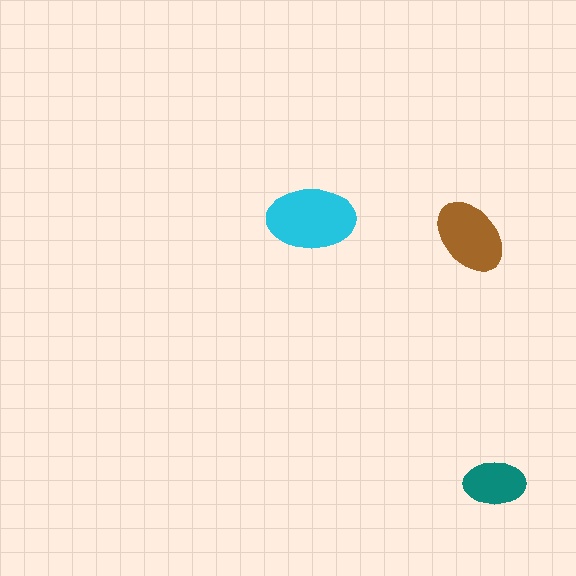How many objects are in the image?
There are 3 objects in the image.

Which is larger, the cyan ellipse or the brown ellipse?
The cyan one.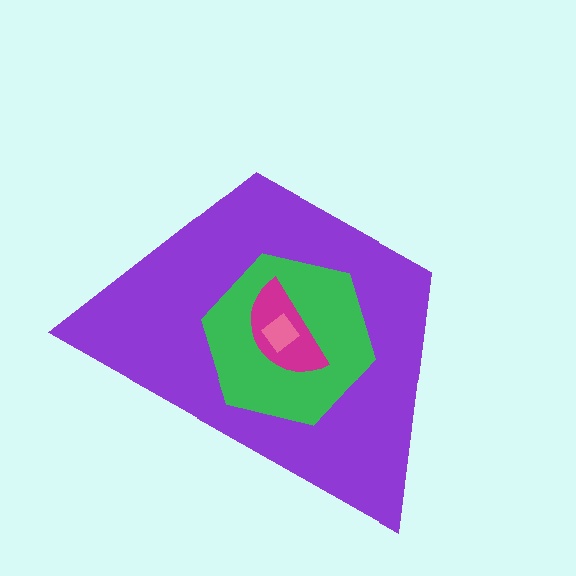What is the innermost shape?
The pink diamond.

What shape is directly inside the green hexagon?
The magenta semicircle.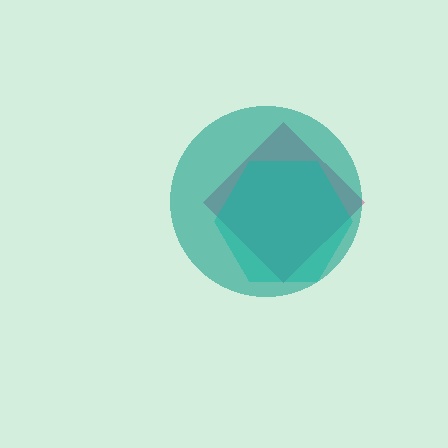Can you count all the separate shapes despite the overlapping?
Yes, there are 3 separate shapes.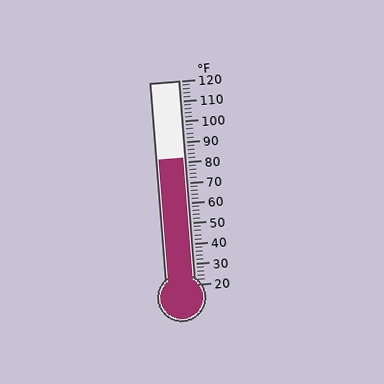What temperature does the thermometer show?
The thermometer shows approximately 82°F.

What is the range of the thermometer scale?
The thermometer scale ranges from 20°F to 120°F.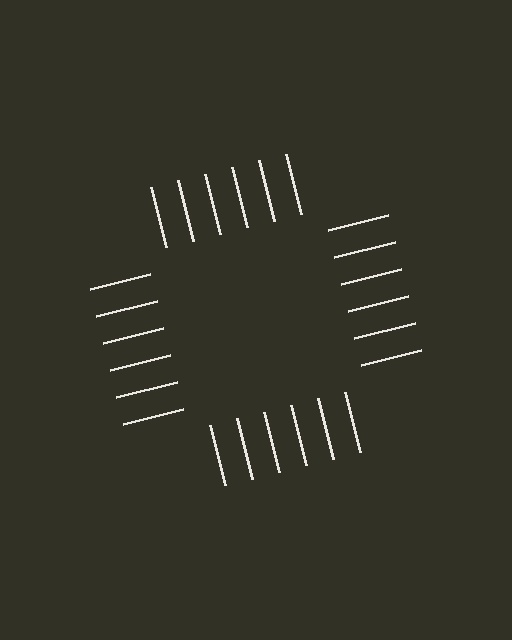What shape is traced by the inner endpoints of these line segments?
An illusory square — the line segments terminate on its edges but no continuous stroke is drawn.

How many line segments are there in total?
24 — 6 along each of the 4 edges.